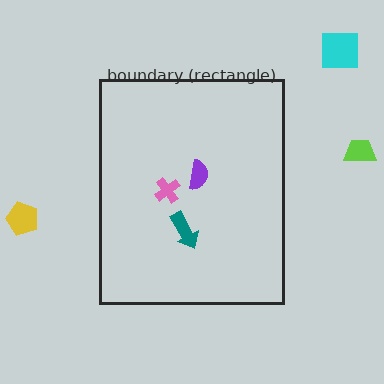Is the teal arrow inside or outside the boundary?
Inside.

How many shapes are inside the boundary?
3 inside, 3 outside.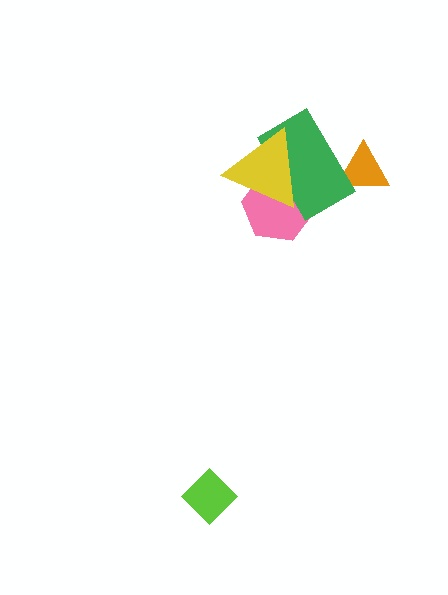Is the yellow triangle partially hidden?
No, no other shape covers it.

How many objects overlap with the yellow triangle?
2 objects overlap with the yellow triangle.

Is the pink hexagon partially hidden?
Yes, it is partially covered by another shape.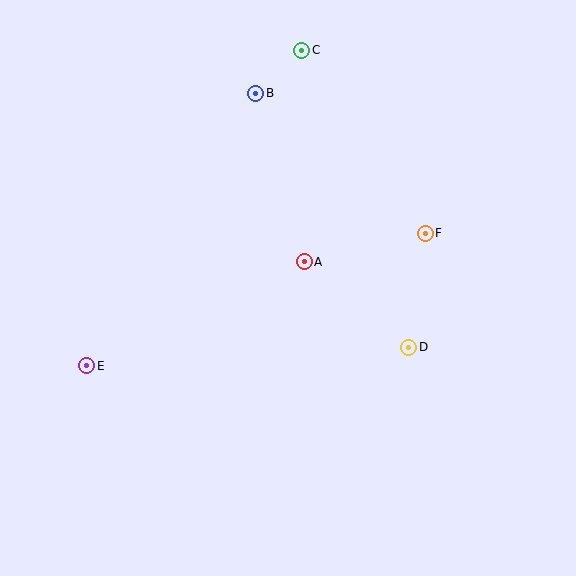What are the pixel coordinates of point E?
Point E is at (87, 366).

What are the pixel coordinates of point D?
Point D is at (409, 347).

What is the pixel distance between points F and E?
The distance between F and E is 363 pixels.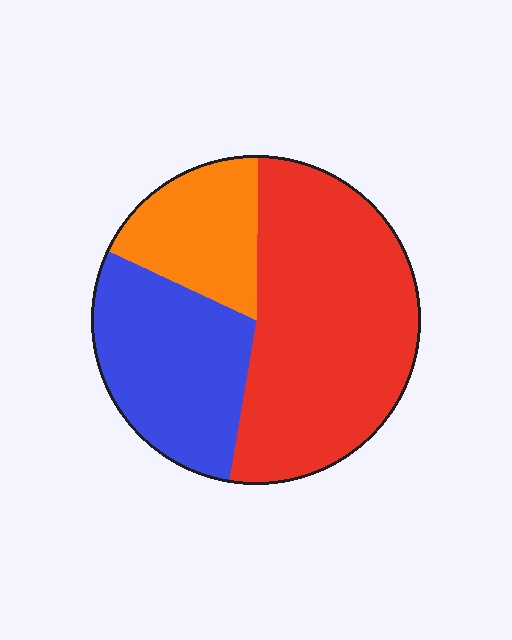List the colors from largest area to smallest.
From largest to smallest: red, blue, orange.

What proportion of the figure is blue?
Blue covers around 30% of the figure.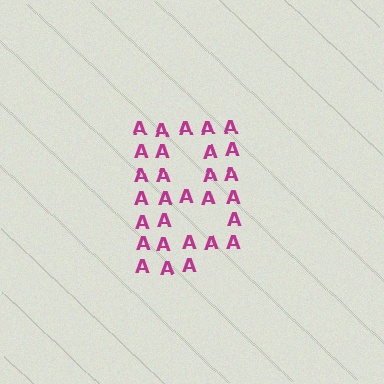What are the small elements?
The small elements are letter A's.